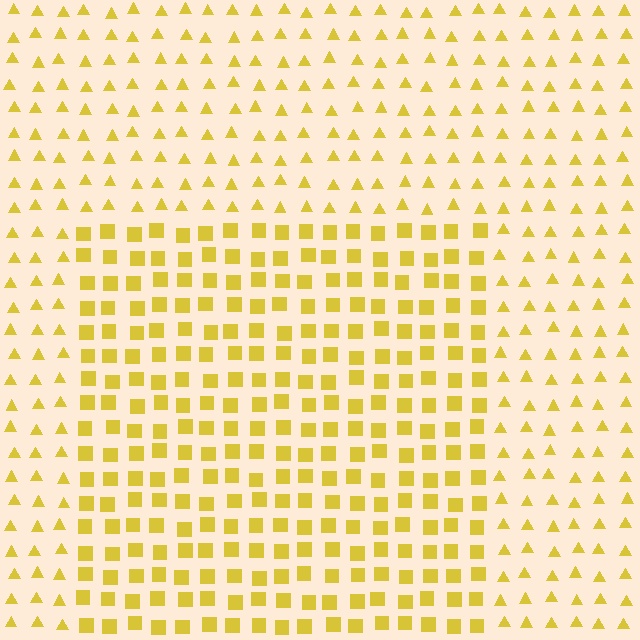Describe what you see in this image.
The image is filled with small yellow elements arranged in a uniform grid. A rectangle-shaped region contains squares, while the surrounding area contains triangles. The boundary is defined purely by the change in element shape.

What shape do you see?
I see a rectangle.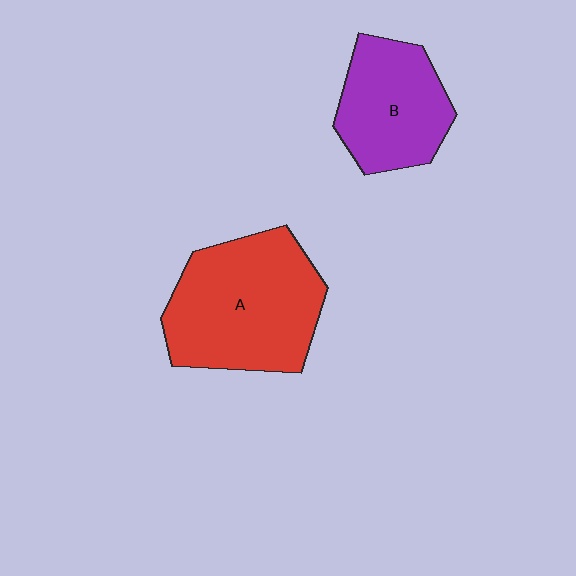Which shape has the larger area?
Shape A (red).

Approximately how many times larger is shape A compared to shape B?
Approximately 1.5 times.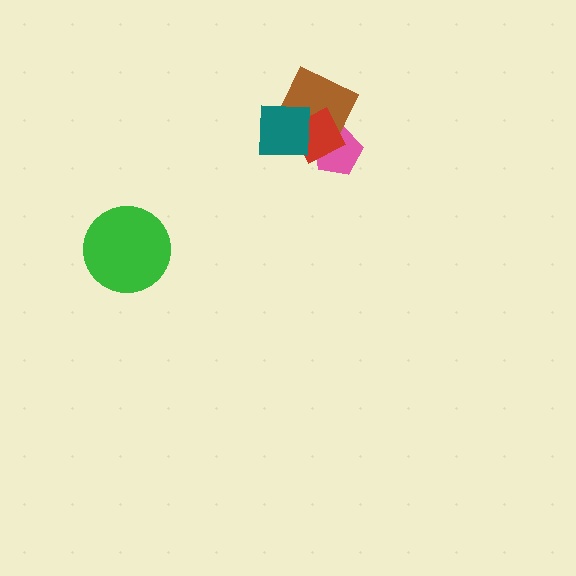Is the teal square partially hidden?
No, no other shape covers it.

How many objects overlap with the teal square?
2 objects overlap with the teal square.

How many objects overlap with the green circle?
0 objects overlap with the green circle.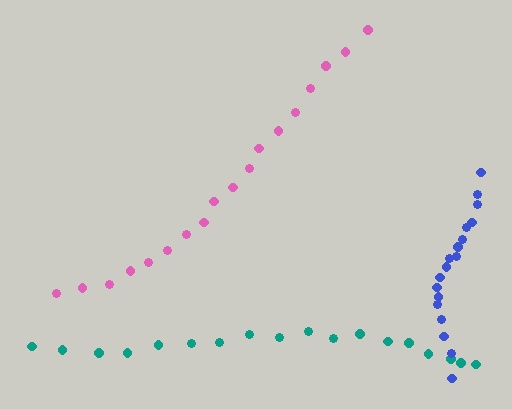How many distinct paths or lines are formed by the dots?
There are 3 distinct paths.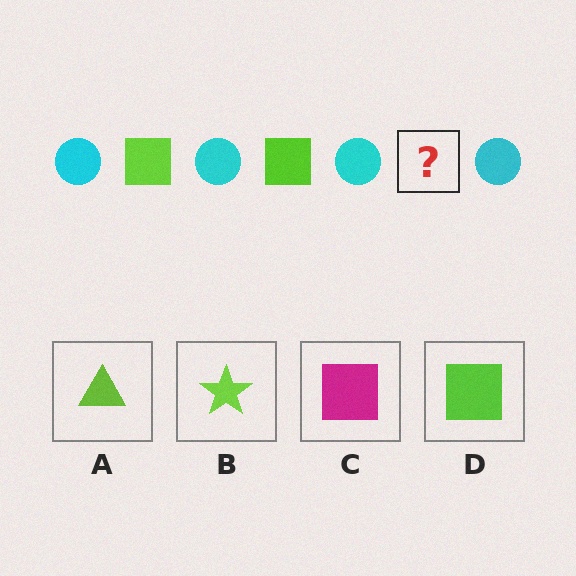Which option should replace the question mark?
Option D.